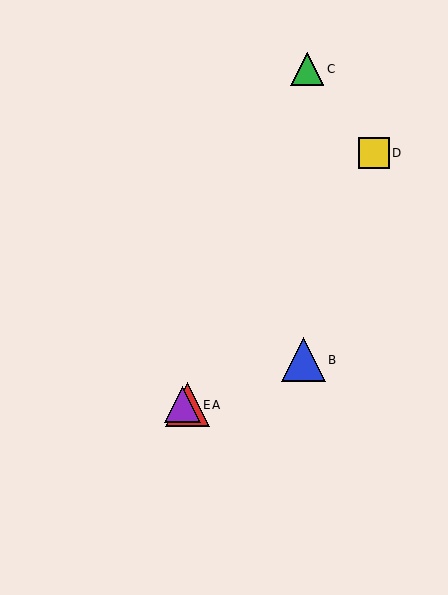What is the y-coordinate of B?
Object B is at y≈360.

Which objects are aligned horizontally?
Objects A, E are aligned horizontally.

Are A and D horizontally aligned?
No, A is at y≈405 and D is at y≈153.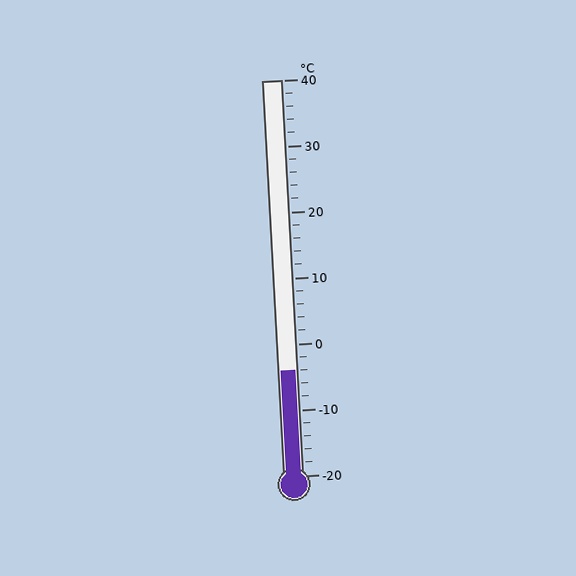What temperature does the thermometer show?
The thermometer shows approximately -4°C.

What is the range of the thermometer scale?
The thermometer scale ranges from -20°C to 40°C.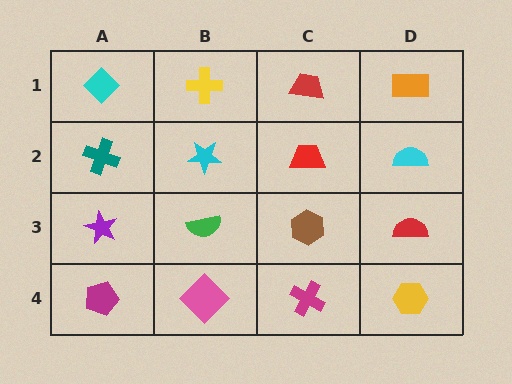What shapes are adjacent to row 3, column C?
A red trapezoid (row 2, column C), a magenta cross (row 4, column C), a green semicircle (row 3, column B), a red semicircle (row 3, column D).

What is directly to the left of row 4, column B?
A magenta pentagon.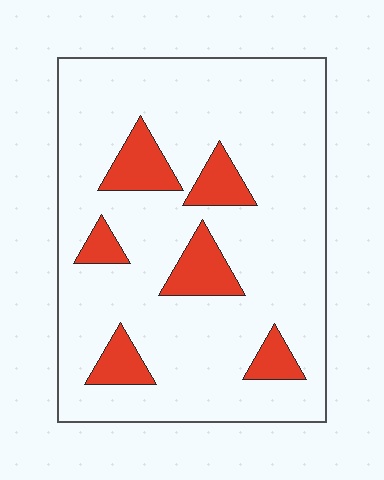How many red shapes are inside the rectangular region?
6.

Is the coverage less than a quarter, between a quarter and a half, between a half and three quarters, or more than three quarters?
Less than a quarter.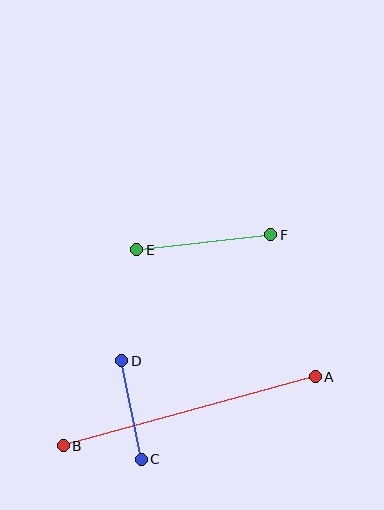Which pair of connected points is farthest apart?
Points A and B are farthest apart.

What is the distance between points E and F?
The distance is approximately 135 pixels.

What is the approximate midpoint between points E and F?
The midpoint is at approximately (204, 242) pixels.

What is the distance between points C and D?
The distance is approximately 100 pixels.